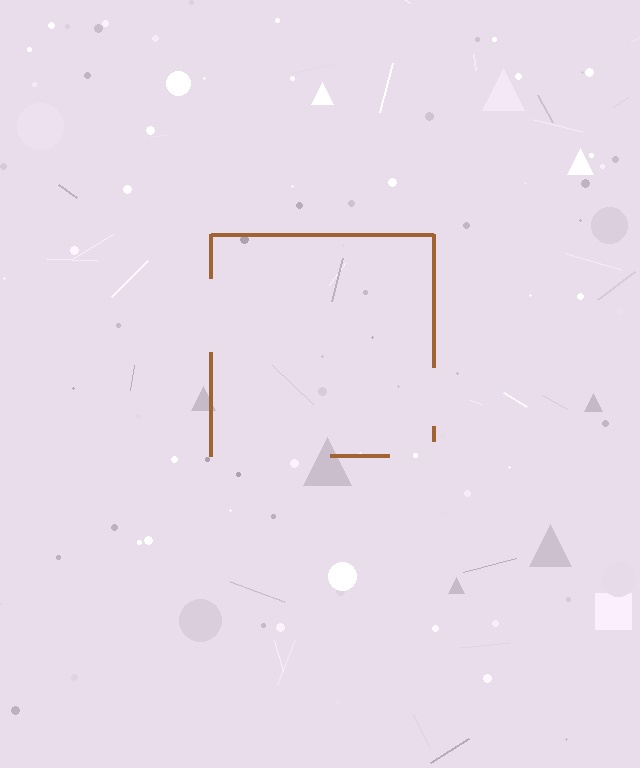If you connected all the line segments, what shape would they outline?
They would outline a square.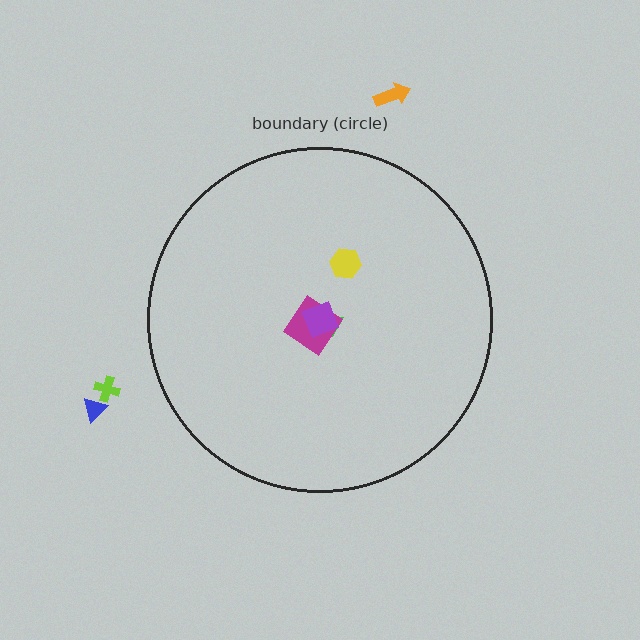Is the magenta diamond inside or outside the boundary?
Inside.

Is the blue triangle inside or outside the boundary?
Outside.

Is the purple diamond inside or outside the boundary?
Inside.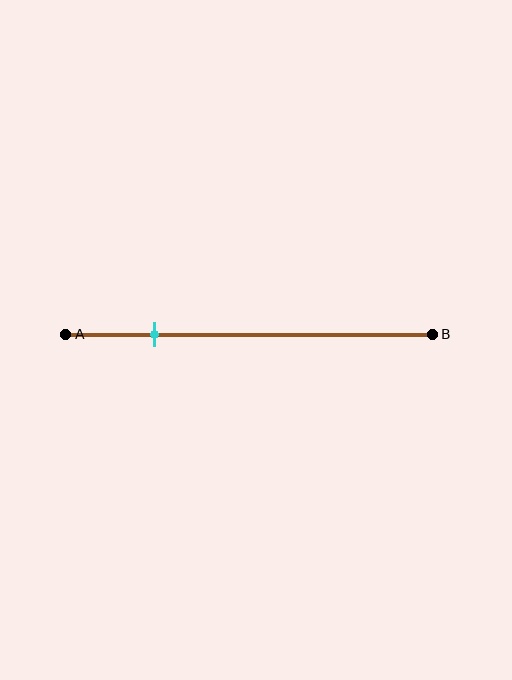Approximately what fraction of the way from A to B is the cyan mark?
The cyan mark is approximately 25% of the way from A to B.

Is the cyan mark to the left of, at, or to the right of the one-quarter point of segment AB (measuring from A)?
The cyan mark is approximately at the one-quarter point of segment AB.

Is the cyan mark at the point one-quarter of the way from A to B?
Yes, the mark is approximately at the one-quarter point.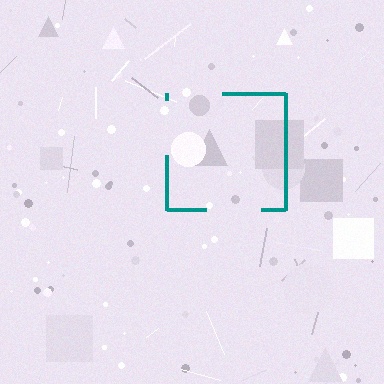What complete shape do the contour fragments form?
The contour fragments form a square.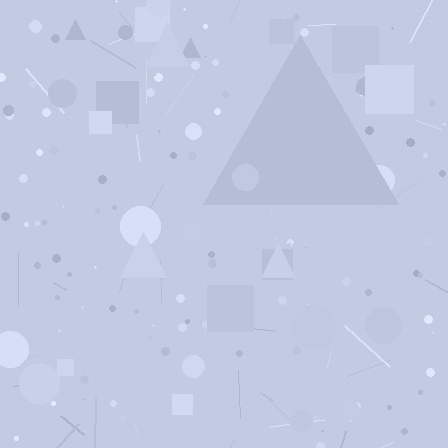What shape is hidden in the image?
A triangle is hidden in the image.